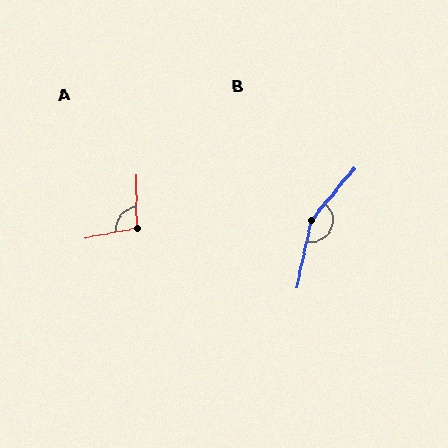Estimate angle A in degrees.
Approximately 99 degrees.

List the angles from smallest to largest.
A (99°), B (153°).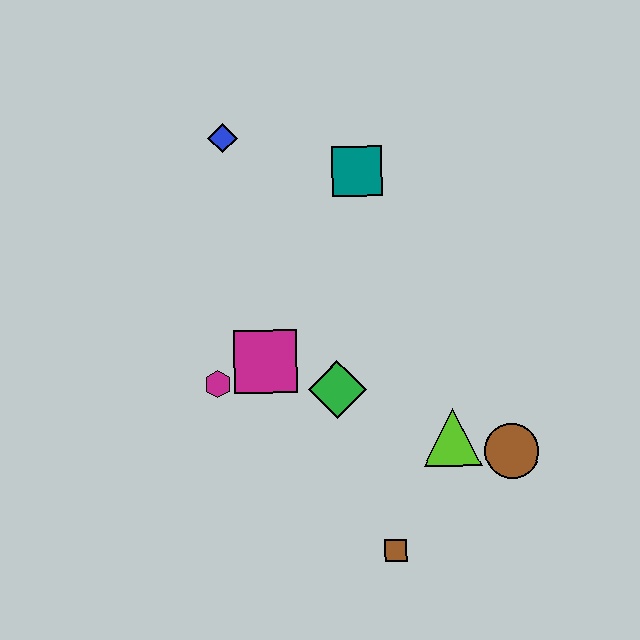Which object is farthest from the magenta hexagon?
The brown circle is farthest from the magenta hexagon.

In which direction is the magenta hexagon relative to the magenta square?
The magenta hexagon is to the left of the magenta square.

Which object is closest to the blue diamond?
The teal square is closest to the blue diamond.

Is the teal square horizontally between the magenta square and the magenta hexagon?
No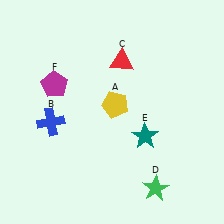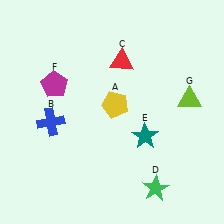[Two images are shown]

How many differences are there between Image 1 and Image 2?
There is 1 difference between the two images.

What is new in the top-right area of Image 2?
A lime triangle (G) was added in the top-right area of Image 2.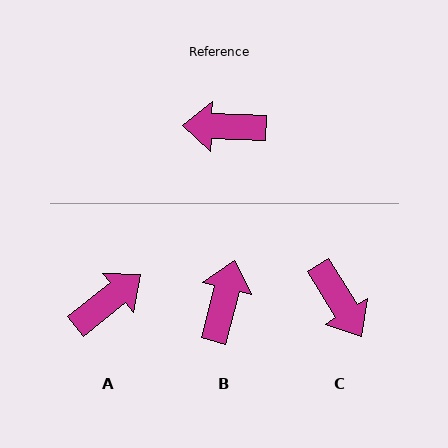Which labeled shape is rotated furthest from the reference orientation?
A, about 140 degrees away.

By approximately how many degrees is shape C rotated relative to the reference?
Approximately 123 degrees counter-clockwise.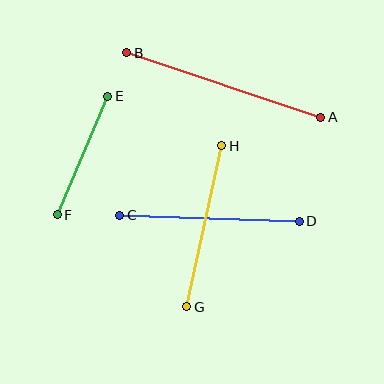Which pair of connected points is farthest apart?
Points A and B are farthest apart.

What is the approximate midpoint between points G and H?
The midpoint is at approximately (204, 226) pixels.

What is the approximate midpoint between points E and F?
The midpoint is at approximately (83, 156) pixels.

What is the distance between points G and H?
The distance is approximately 165 pixels.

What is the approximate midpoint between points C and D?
The midpoint is at approximately (209, 218) pixels.